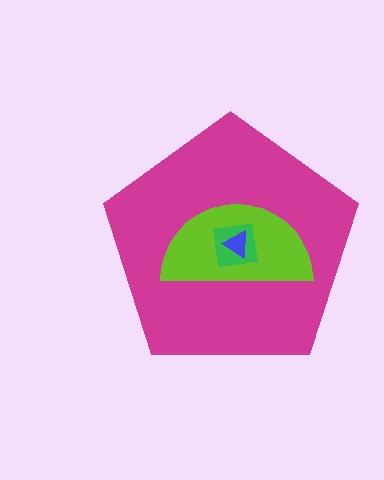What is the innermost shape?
The blue triangle.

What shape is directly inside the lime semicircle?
The green square.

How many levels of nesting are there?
4.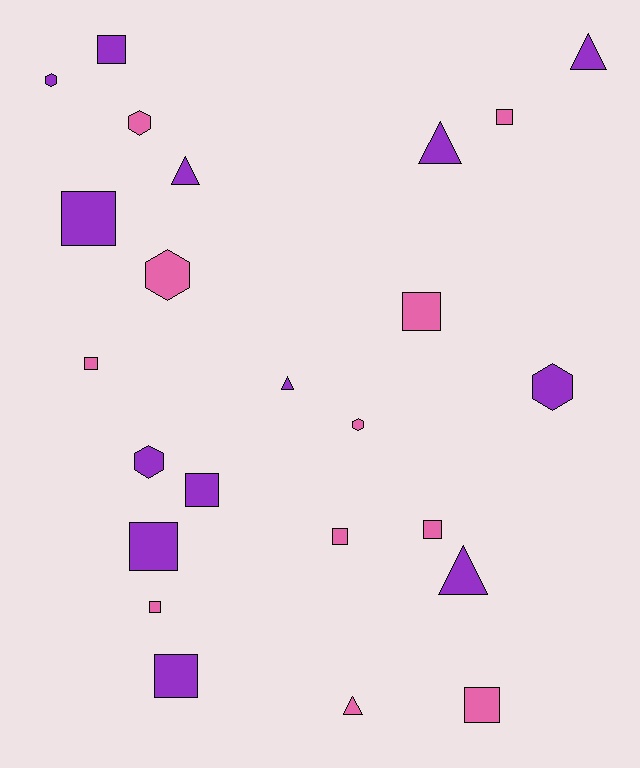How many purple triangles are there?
There are 5 purple triangles.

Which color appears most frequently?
Purple, with 13 objects.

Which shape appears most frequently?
Square, with 12 objects.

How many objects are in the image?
There are 24 objects.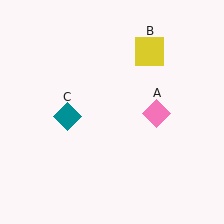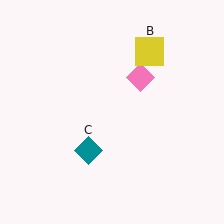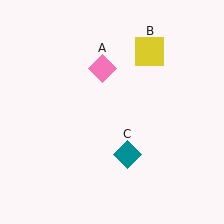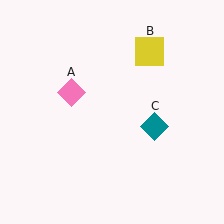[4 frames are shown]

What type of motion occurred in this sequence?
The pink diamond (object A), teal diamond (object C) rotated counterclockwise around the center of the scene.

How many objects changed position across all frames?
2 objects changed position: pink diamond (object A), teal diamond (object C).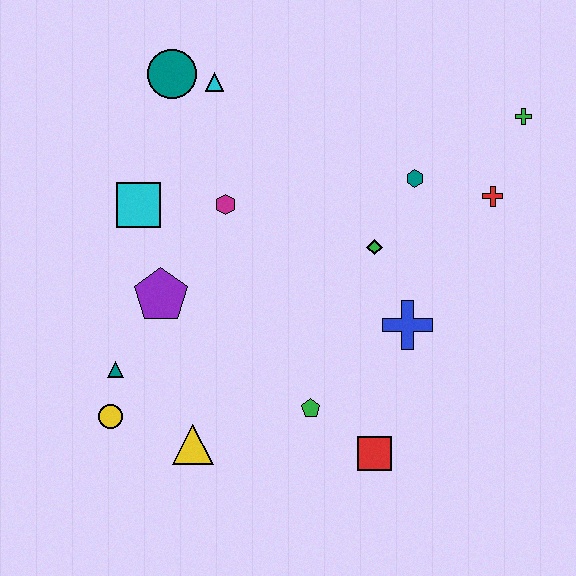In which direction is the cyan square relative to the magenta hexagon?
The cyan square is to the left of the magenta hexagon.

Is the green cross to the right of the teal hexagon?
Yes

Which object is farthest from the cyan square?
The green cross is farthest from the cyan square.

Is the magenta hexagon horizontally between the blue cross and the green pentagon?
No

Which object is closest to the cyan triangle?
The teal circle is closest to the cyan triangle.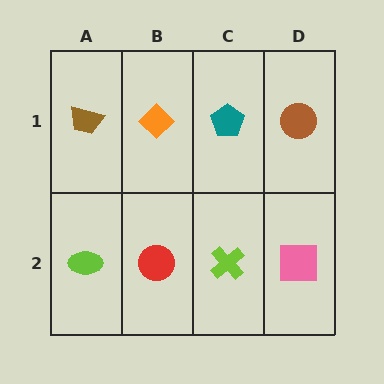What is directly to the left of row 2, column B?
A lime ellipse.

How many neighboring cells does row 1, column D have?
2.